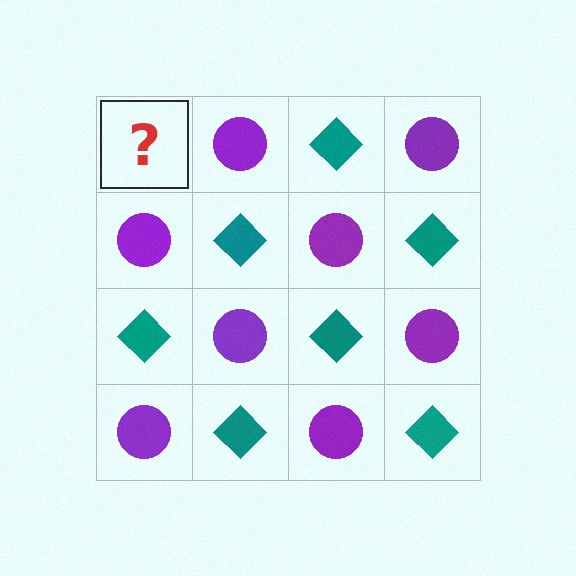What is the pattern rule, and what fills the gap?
The rule is that it alternates teal diamond and purple circle in a checkerboard pattern. The gap should be filled with a teal diamond.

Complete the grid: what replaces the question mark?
The question mark should be replaced with a teal diamond.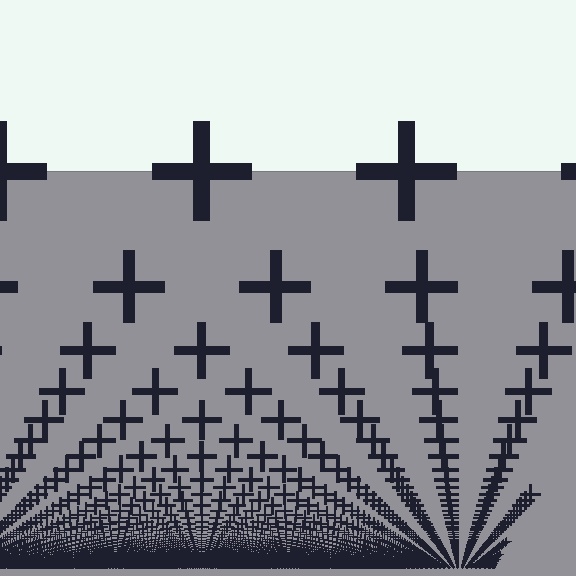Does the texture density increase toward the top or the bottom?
Density increases toward the bottom.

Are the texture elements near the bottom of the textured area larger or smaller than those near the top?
Smaller. The gradient is inverted — elements near the bottom are smaller and denser.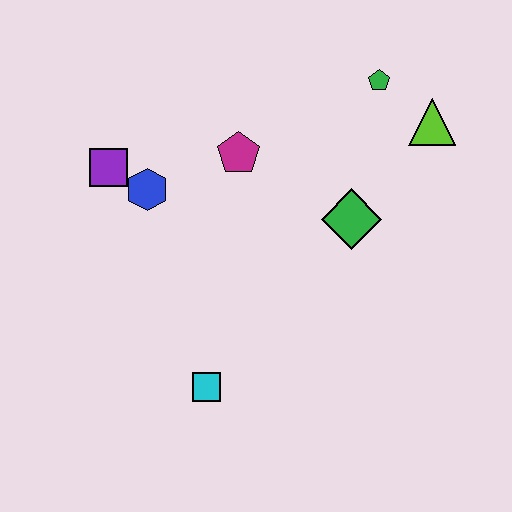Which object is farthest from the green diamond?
The purple square is farthest from the green diamond.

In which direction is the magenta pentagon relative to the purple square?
The magenta pentagon is to the right of the purple square.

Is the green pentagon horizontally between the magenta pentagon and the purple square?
No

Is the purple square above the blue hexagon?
Yes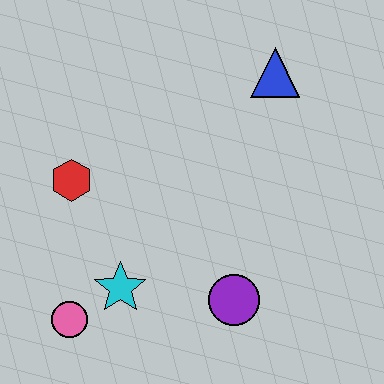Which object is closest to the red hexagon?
The cyan star is closest to the red hexagon.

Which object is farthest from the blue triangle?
The pink circle is farthest from the blue triangle.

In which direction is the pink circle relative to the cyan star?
The pink circle is to the left of the cyan star.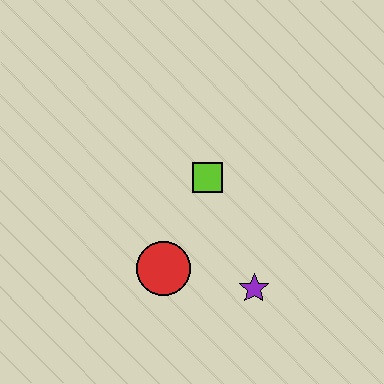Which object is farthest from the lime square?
The purple star is farthest from the lime square.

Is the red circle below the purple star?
No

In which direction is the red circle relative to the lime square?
The red circle is below the lime square.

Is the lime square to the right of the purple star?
No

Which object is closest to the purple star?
The red circle is closest to the purple star.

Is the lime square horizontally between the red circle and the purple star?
Yes